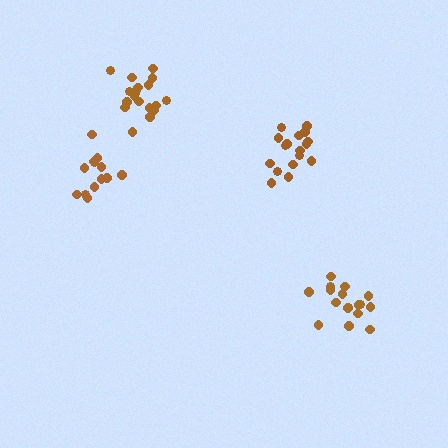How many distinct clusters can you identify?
There are 4 distinct clusters.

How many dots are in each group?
Group 1: 17 dots, Group 2: 13 dots, Group 3: 18 dots, Group 4: 19 dots (67 total).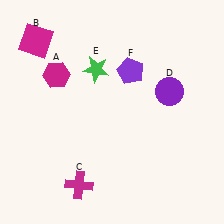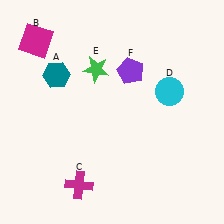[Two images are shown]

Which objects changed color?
A changed from magenta to teal. D changed from purple to cyan.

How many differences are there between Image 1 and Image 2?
There are 2 differences between the two images.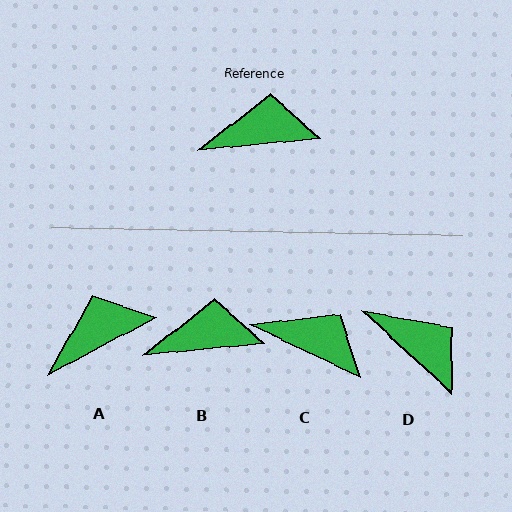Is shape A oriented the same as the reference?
No, it is off by about 23 degrees.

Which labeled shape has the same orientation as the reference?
B.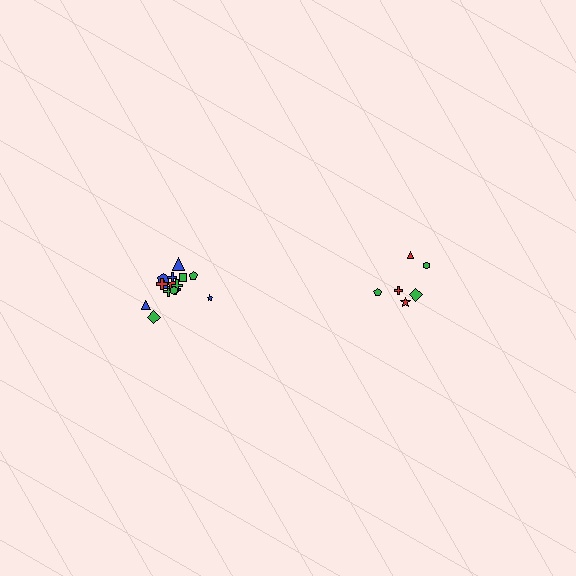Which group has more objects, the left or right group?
The left group.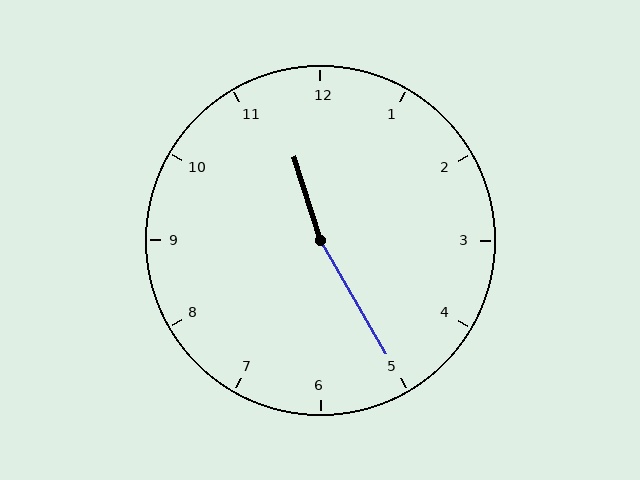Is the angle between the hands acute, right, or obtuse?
It is obtuse.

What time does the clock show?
11:25.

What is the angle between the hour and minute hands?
Approximately 168 degrees.